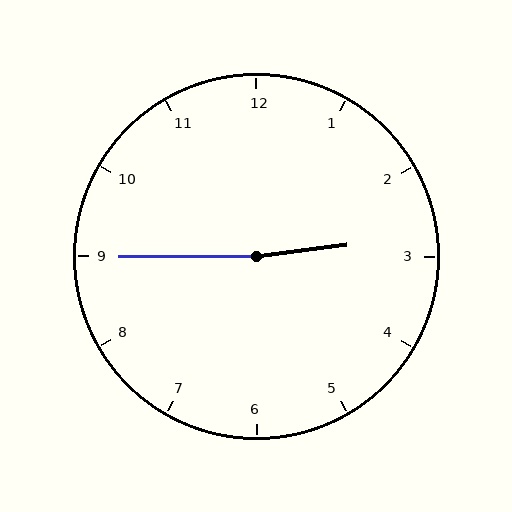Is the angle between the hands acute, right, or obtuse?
It is obtuse.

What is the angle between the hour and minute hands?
Approximately 172 degrees.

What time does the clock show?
2:45.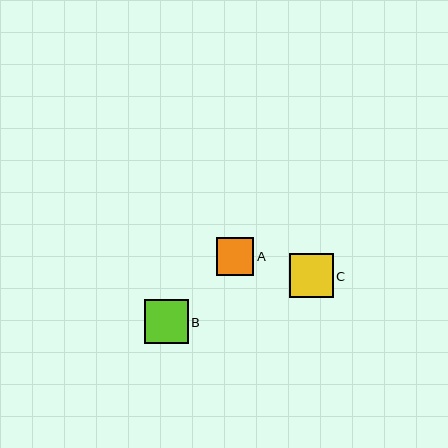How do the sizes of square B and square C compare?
Square B and square C are approximately the same size.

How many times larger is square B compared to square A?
Square B is approximately 1.2 times the size of square A.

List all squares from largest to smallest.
From largest to smallest: B, C, A.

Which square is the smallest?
Square A is the smallest with a size of approximately 37 pixels.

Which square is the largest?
Square B is the largest with a size of approximately 44 pixels.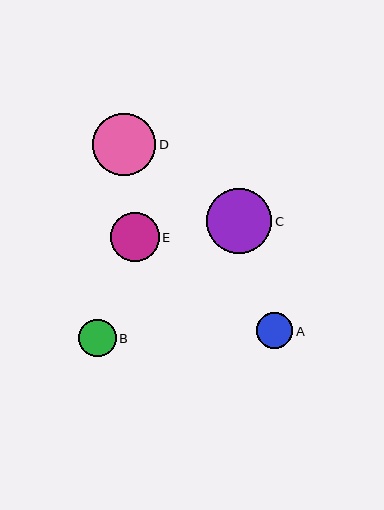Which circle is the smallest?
Circle A is the smallest with a size of approximately 36 pixels.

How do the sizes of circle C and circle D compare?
Circle C and circle D are approximately the same size.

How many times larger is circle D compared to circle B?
Circle D is approximately 1.7 times the size of circle B.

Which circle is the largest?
Circle C is the largest with a size of approximately 65 pixels.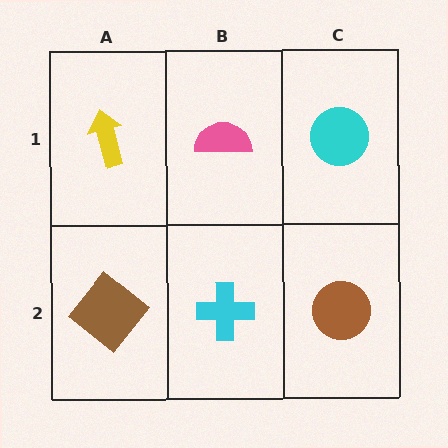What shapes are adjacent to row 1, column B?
A cyan cross (row 2, column B), a yellow arrow (row 1, column A), a cyan circle (row 1, column C).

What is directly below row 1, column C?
A brown circle.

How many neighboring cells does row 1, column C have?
2.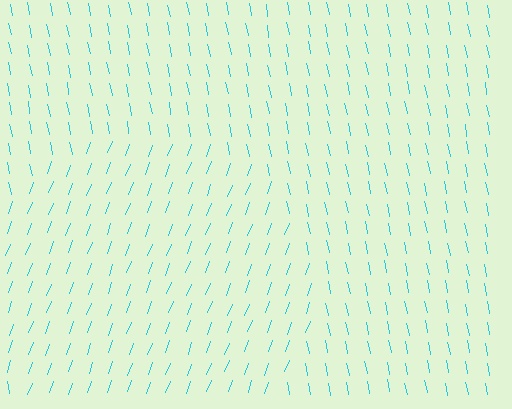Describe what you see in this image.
The image is filled with small cyan line segments. A circle region in the image has lines oriented differently from the surrounding lines, creating a visible texture boundary.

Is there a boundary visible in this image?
Yes, there is a texture boundary formed by a change in line orientation.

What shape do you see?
I see a circle.